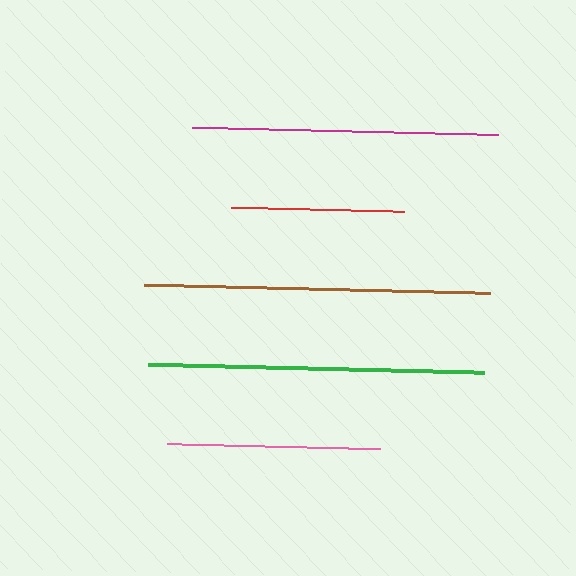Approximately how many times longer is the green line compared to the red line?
The green line is approximately 1.9 times the length of the red line.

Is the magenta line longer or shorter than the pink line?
The magenta line is longer than the pink line.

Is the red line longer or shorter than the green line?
The green line is longer than the red line.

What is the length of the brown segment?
The brown segment is approximately 347 pixels long.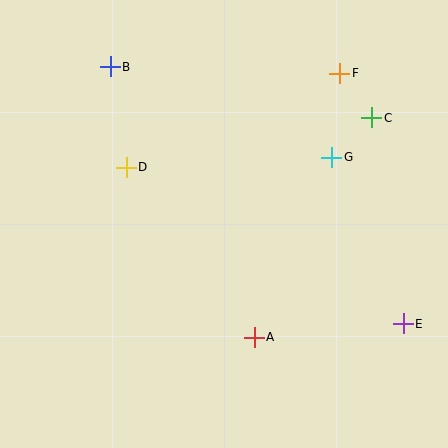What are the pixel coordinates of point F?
Point F is at (340, 73).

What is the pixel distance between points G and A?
The distance between G and A is 196 pixels.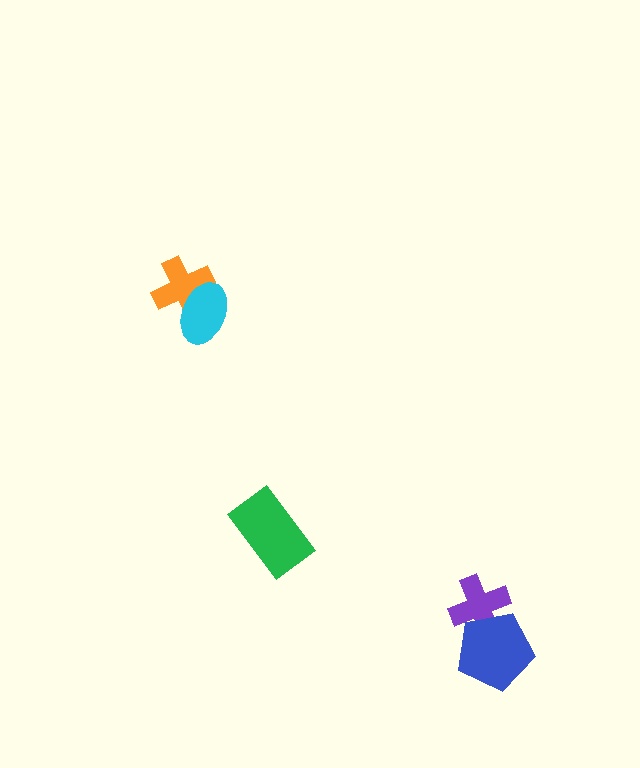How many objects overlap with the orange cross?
1 object overlaps with the orange cross.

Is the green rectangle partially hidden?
No, no other shape covers it.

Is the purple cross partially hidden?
Yes, it is partially covered by another shape.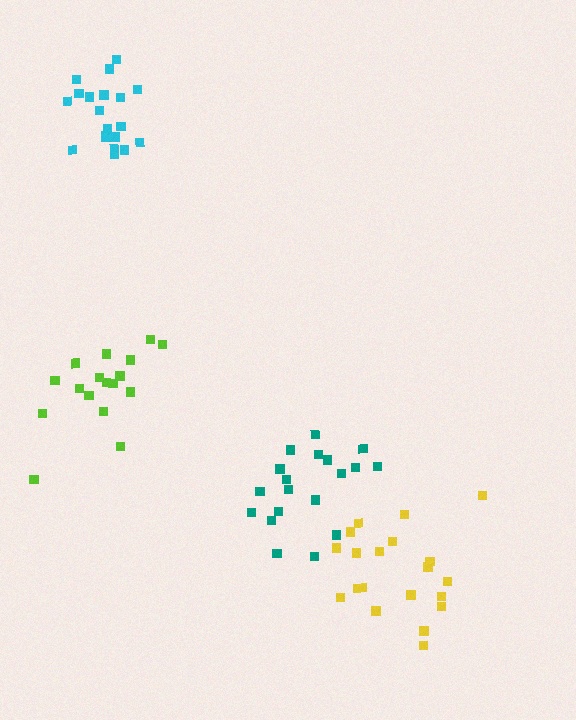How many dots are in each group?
Group 1: 20 dots, Group 2: 20 dots, Group 3: 17 dots, Group 4: 19 dots (76 total).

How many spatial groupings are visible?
There are 4 spatial groupings.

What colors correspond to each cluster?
The clusters are colored: yellow, cyan, lime, teal.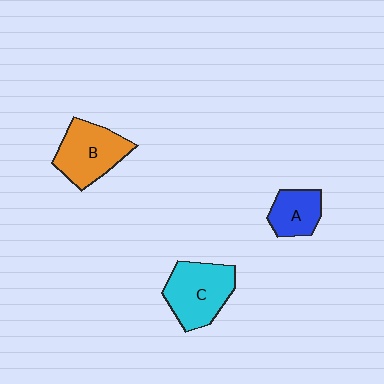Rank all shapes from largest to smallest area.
From largest to smallest: C (cyan), B (orange), A (blue).